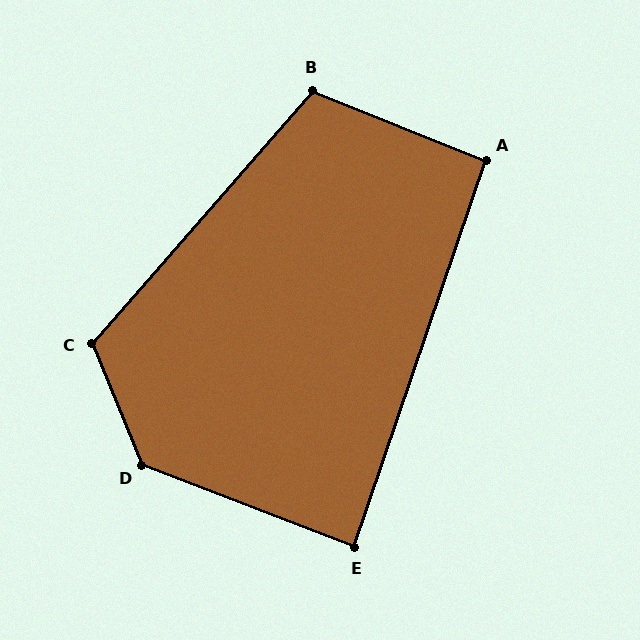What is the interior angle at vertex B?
Approximately 109 degrees (obtuse).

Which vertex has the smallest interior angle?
E, at approximately 88 degrees.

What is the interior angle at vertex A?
Approximately 93 degrees (approximately right).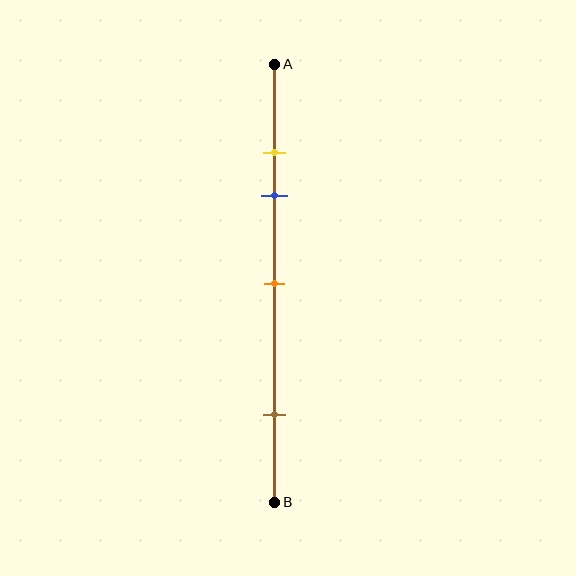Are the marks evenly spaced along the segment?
No, the marks are not evenly spaced.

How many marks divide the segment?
There are 4 marks dividing the segment.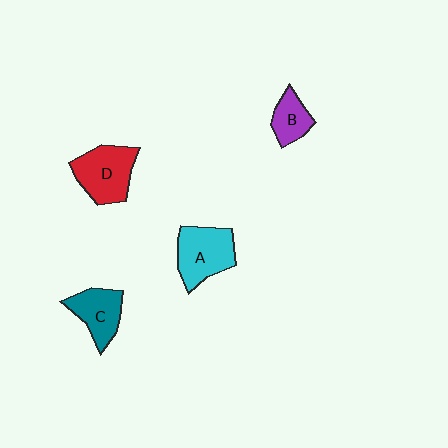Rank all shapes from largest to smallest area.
From largest to smallest: D (red), A (cyan), C (teal), B (purple).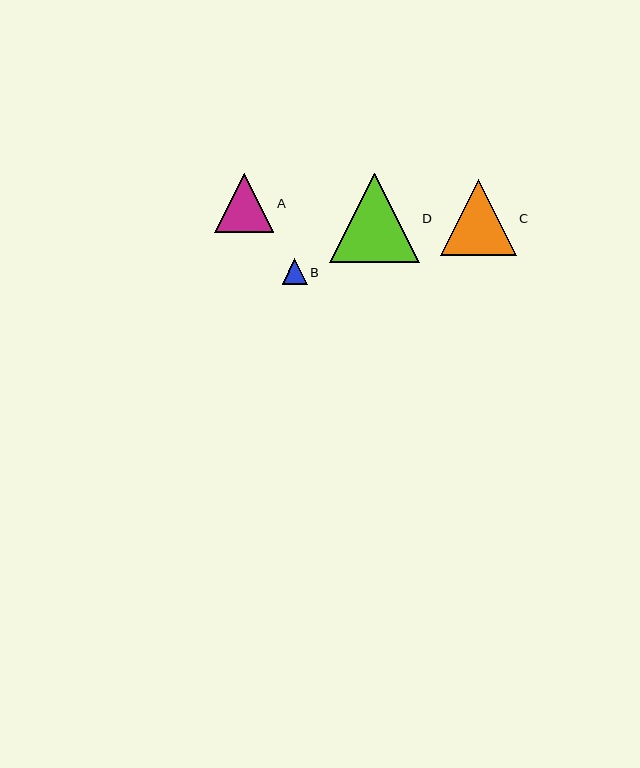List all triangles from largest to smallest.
From largest to smallest: D, C, A, B.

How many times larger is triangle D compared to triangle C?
Triangle D is approximately 1.2 times the size of triangle C.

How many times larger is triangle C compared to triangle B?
Triangle C is approximately 3.0 times the size of triangle B.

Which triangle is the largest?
Triangle D is the largest with a size of approximately 89 pixels.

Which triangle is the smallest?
Triangle B is the smallest with a size of approximately 25 pixels.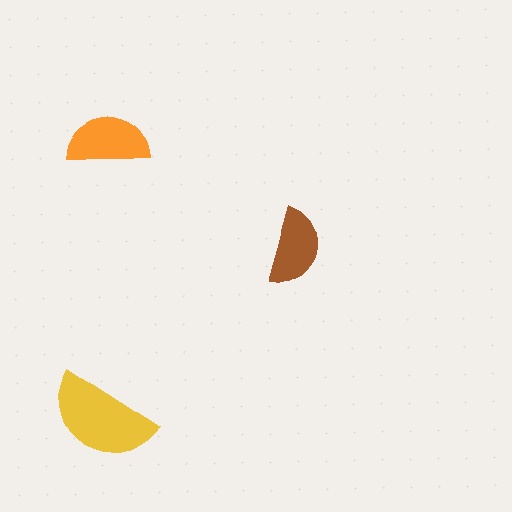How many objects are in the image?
There are 3 objects in the image.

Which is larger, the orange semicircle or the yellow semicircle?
The yellow one.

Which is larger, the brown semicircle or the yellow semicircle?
The yellow one.